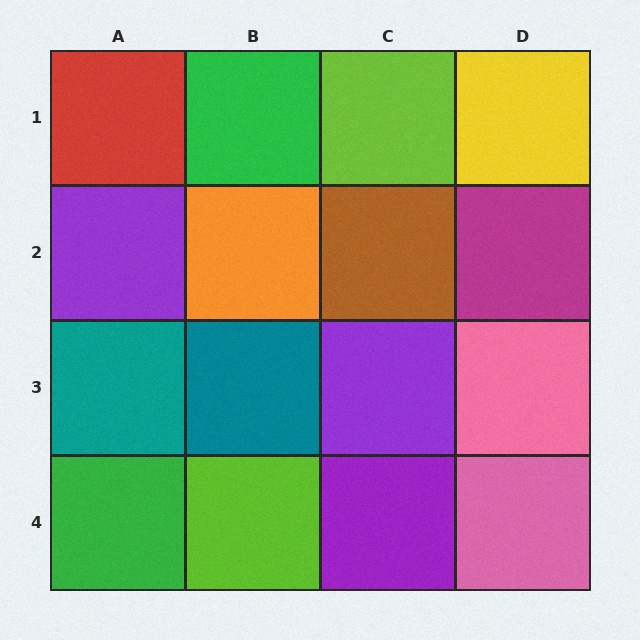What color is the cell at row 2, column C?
Brown.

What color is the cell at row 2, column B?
Orange.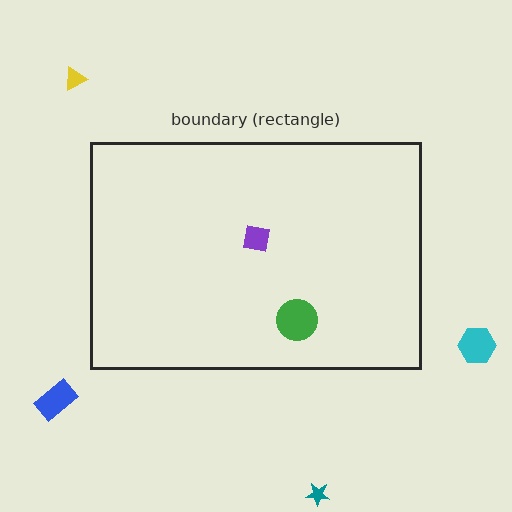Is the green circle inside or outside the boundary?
Inside.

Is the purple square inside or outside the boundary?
Inside.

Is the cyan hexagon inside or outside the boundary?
Outside.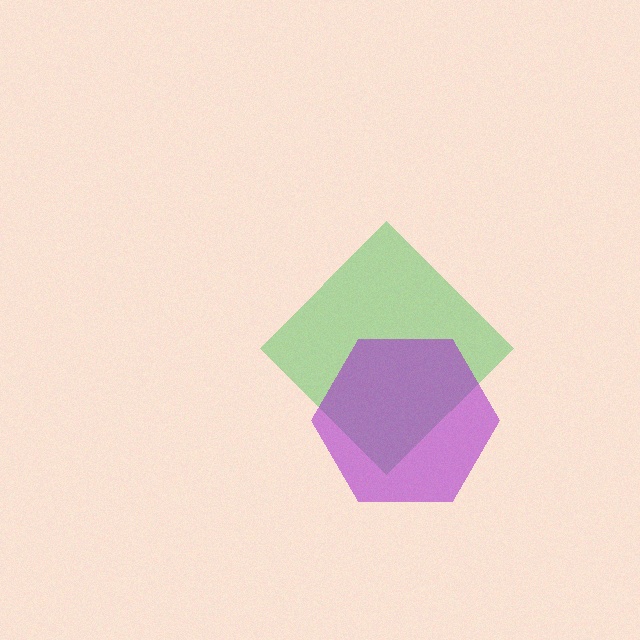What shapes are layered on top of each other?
The layered shapes are: a green diamond, a purple hexagon.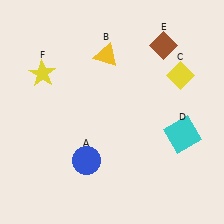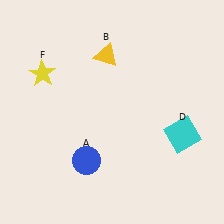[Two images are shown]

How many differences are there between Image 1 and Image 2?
There are 2 differences between the two images.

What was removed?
The yellow diamond (C), the brown diamond (E) were removed in Image 2.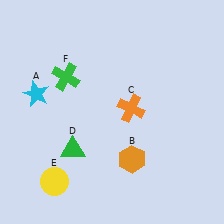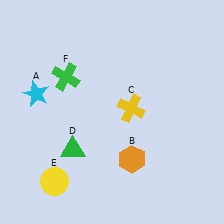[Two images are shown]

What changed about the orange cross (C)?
In Image 1, C is orange. In Image 2, it changed to yellow.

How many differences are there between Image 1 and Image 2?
There is 1 difference between the two images.